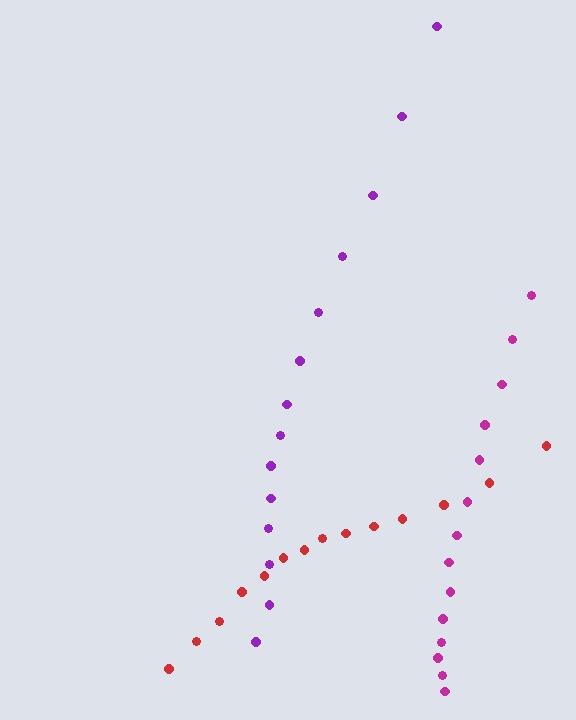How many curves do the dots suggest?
There are 3 distinct paths.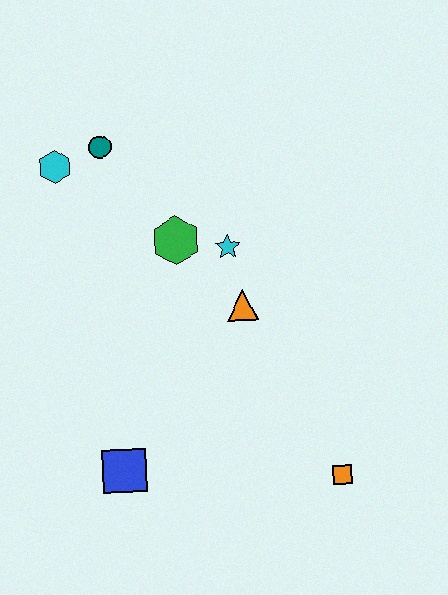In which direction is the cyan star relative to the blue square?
The cyan star is above the blue square.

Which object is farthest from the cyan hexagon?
The orange square is farthest from the cyan hexagon.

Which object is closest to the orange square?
The orange triangle is closest to the orange square.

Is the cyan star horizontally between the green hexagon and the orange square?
Yes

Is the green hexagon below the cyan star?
No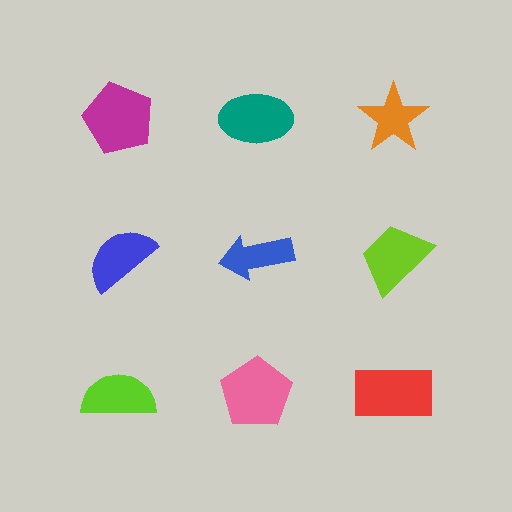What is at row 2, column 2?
A blue arrow.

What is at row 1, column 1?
A magenta pentagon.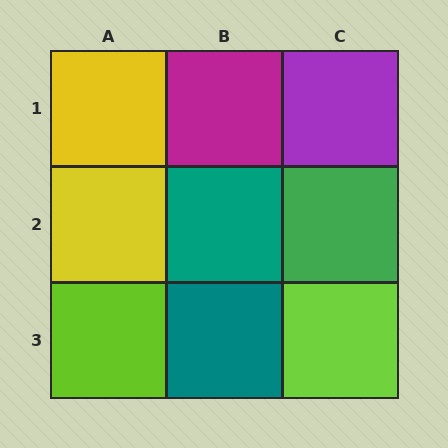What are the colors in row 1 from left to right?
Yellow, magenta, purple.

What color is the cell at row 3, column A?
Lime.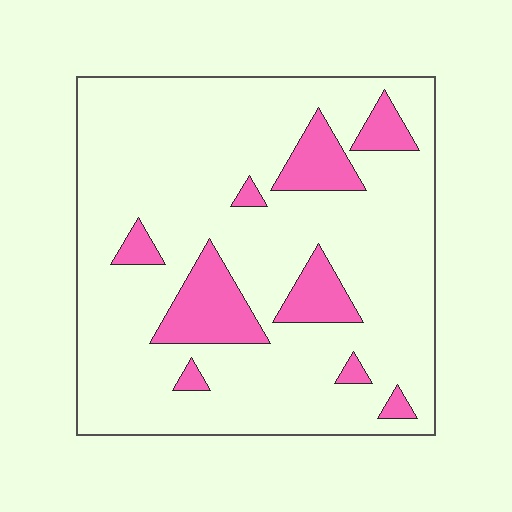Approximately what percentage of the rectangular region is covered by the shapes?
Approximately 15%.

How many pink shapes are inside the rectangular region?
9.